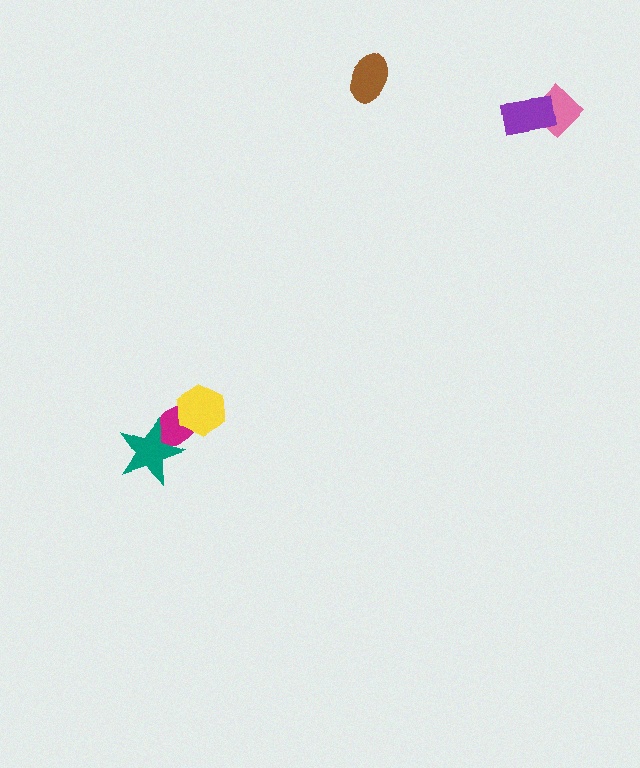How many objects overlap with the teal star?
1 object overlaps with the teal star.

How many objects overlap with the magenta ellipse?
2 objects overlap with the magenta ellipse.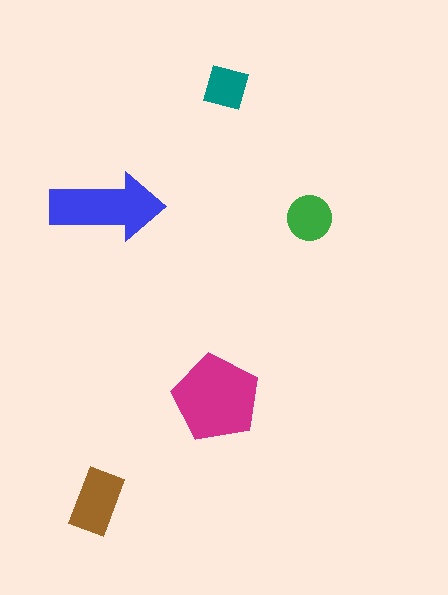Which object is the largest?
The magenta pentagon.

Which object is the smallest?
The teal square.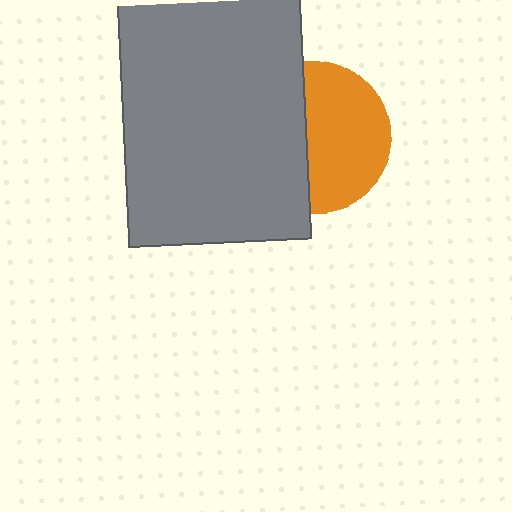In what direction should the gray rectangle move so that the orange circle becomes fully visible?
The gray rectangle should move left. That is the shortest direction to clear the overlap and leave the orange circle fully visible.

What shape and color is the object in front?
The object in front is a gray rectangle.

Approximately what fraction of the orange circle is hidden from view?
Roughly 45% of the orange circle is hidden behind the gray rectangle.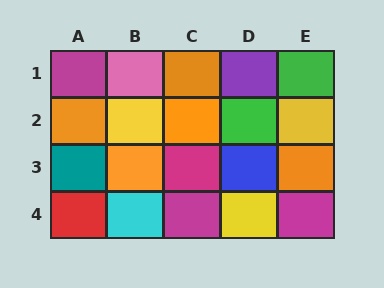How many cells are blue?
1 cell is blue.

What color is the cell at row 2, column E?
Yellow.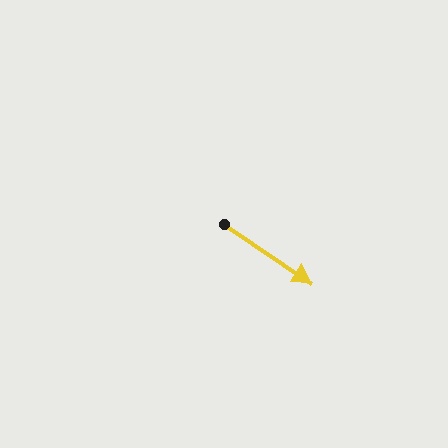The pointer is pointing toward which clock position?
Roughly 4 o'clock.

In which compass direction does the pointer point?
Southeast.